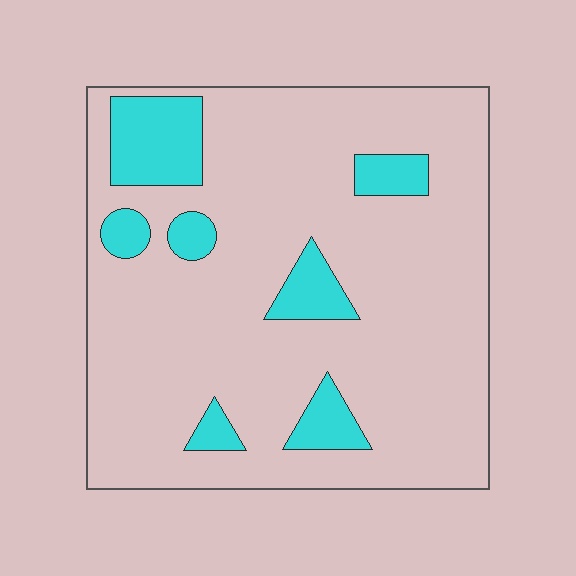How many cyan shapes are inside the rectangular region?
7.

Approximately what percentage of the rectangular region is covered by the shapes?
Approximately 15%.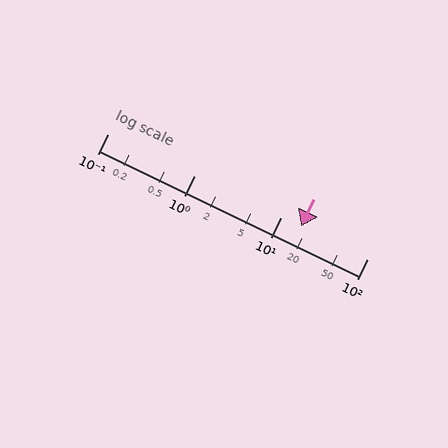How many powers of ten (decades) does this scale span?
The scale spans 3 decades, from 0.1 to 100.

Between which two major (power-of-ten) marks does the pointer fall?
The pointer is between 10 and 100.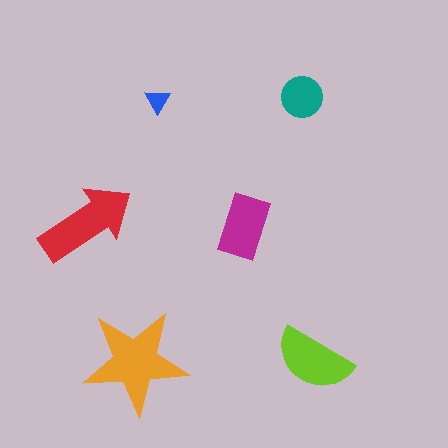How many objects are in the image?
There are 6 objects in the image.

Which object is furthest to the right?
The lime semicircle is rightmost.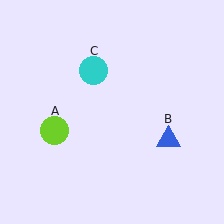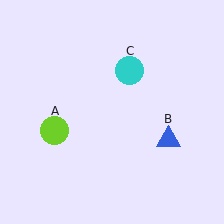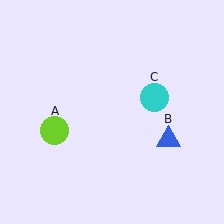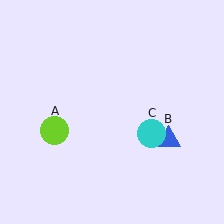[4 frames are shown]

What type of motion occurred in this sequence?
The cyan circle (object C) rotated clockwise around the center of the scene.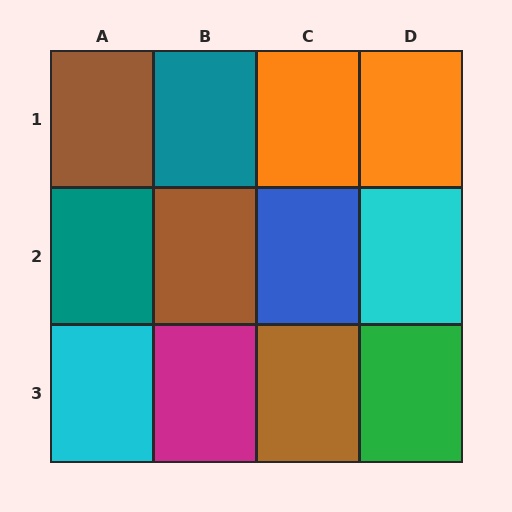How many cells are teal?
2 cells are teal.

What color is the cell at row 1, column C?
Orange.